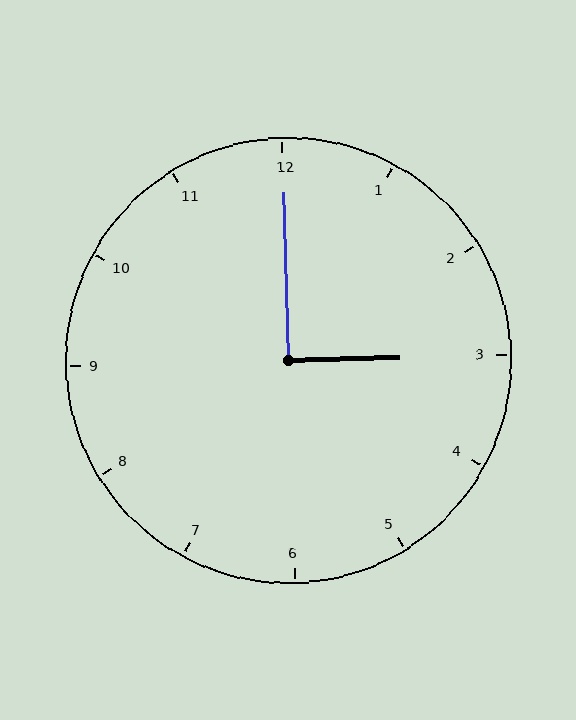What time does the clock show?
3:00.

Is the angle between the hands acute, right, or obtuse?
It is right.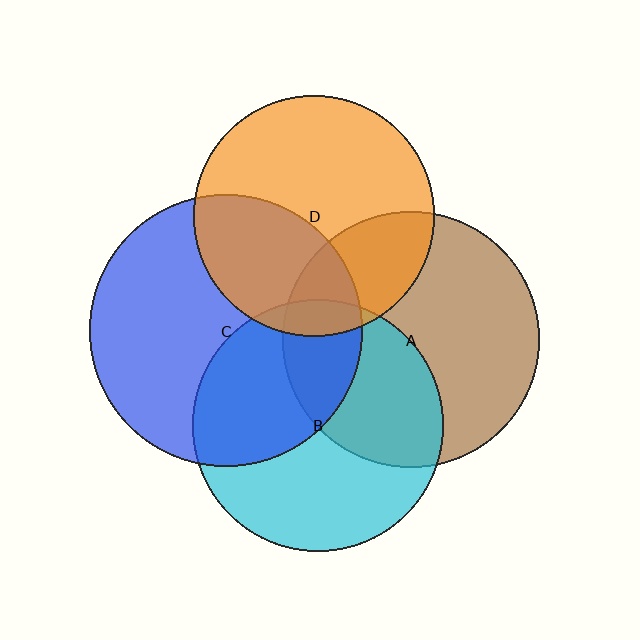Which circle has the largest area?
Circle C (blue).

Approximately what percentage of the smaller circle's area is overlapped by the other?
Approximately 40%.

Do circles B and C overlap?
Yes.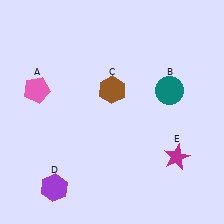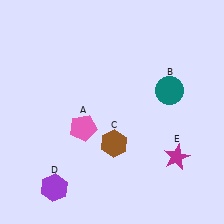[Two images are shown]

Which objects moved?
The objects that moved are: the pink pentagon (A), the brown hexagon (C).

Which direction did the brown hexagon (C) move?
The brown hexagon (C) moved down.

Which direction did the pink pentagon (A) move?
The pink pentagon (A) moved right.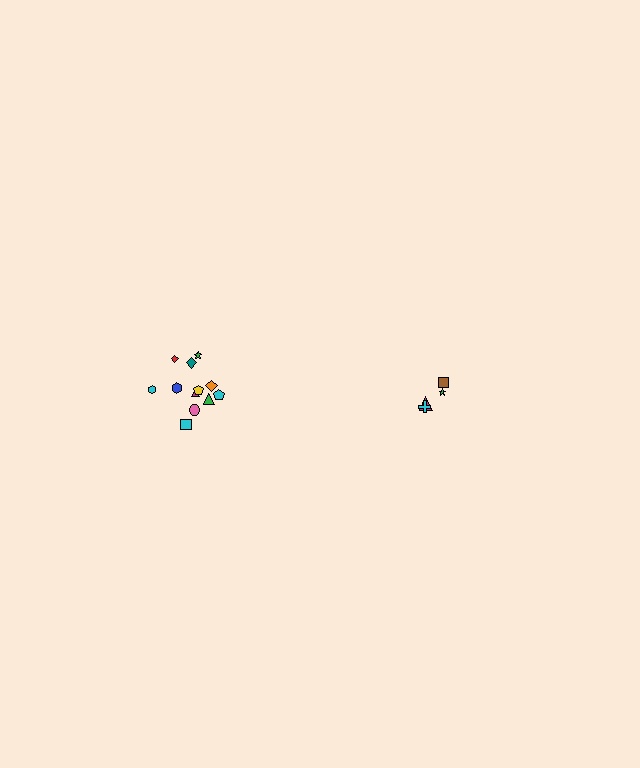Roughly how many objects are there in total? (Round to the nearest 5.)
Roughly 15 objects in total.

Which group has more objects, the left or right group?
The left group.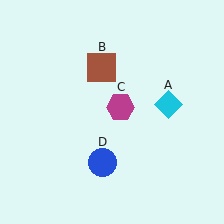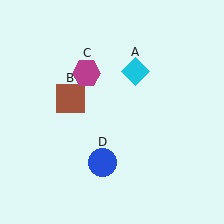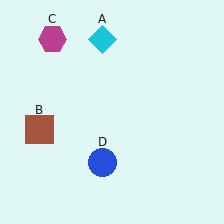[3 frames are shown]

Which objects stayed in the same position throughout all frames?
Blue circle (object D) remained stationary.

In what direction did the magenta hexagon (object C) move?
The magenta hexagon (object C) moved up and to the left.